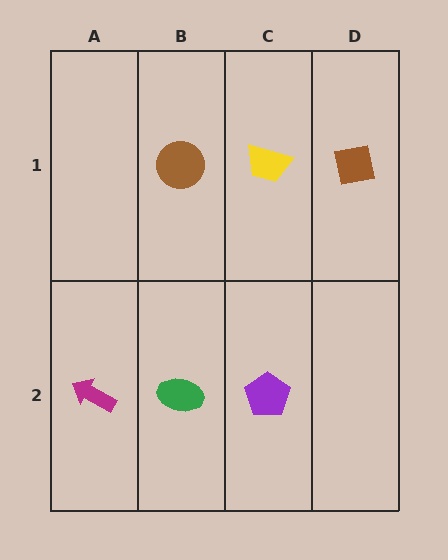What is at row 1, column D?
A brown square.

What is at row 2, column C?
A purple pentagon.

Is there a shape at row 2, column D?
No, that cell is empty.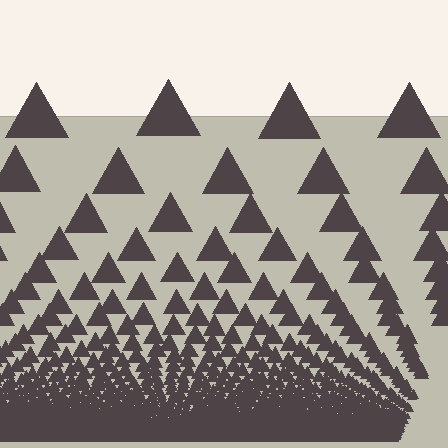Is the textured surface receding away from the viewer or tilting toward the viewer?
The surface appears to tilt toward the viewer. Texture elements get larger and sparser toward the top.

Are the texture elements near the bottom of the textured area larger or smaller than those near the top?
Smaller. The gradient is inverted — elements near the bottom are smaller and denser.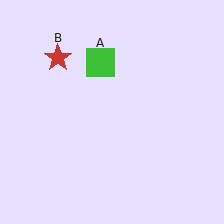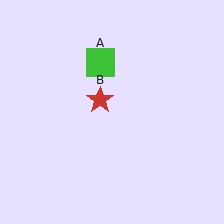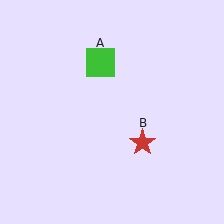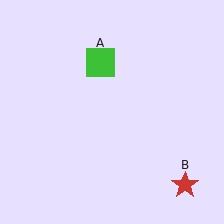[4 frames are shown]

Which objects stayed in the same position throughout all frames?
Green square (object A) remained stationary.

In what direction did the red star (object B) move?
The red star (object B) moved down and to the right.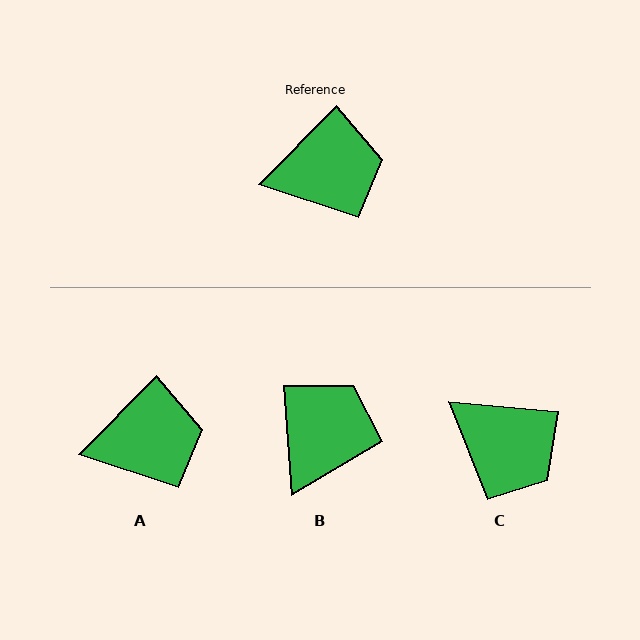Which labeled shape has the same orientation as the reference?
A.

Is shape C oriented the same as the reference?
No, it is off by about 51 degrees.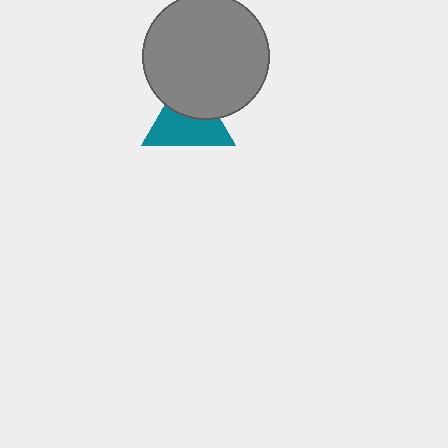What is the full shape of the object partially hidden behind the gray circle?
The partially hidden object is a teal triangle.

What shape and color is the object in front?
The object in front is a gray circle.